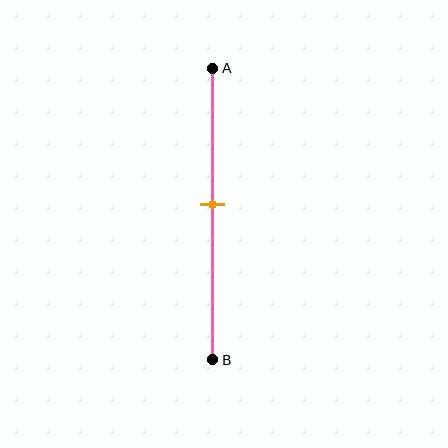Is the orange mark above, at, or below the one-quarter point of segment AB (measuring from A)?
The orange mark is below the one-quarter point of segment AB.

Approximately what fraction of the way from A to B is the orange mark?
The orange mark is approximately 45% of the way from A to B.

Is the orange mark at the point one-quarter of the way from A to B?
No, the mark is at about 45% from A, not at the 25% one-quarter point.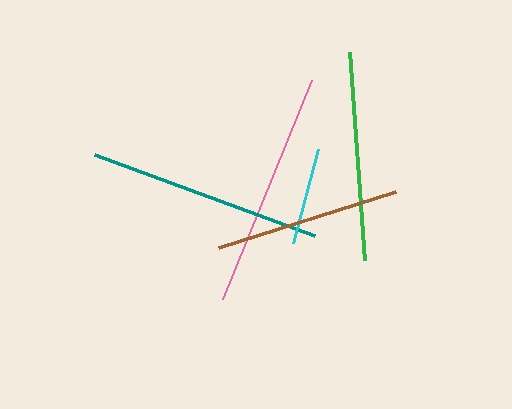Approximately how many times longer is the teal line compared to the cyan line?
The teal line is approximately 2.4 times the length of the cyan line.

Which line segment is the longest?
The pink line is the longest at approximately 237 pixels.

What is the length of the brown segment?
The brown segment is approximately 186 pixels long.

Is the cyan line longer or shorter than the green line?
The green line is longer than the cyan line.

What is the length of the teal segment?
The teal segment is approximately 234 pixels long.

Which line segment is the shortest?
The cyan line is the shortest at approximately 97 pixels.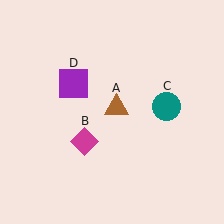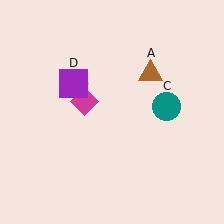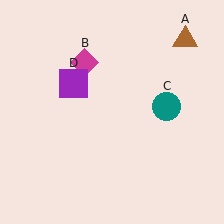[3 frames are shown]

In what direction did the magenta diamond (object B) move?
The magenta diamond (object B) moved up.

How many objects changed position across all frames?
2 objects changed position: brown triangle (object A), magenta diamond (object B).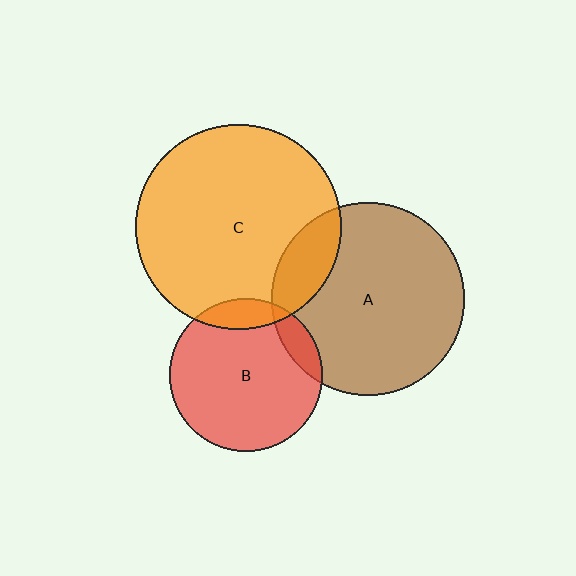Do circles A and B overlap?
Yes.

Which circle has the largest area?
Circle C (orange).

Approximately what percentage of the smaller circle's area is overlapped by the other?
Approximately 10%.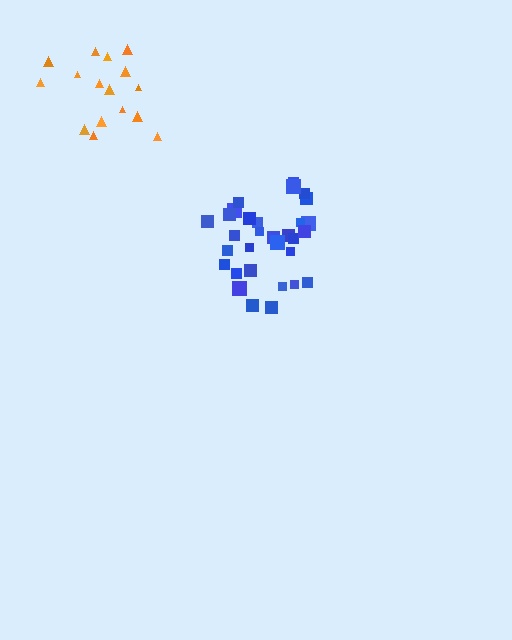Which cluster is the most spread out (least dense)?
Orange.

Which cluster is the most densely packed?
Blue.